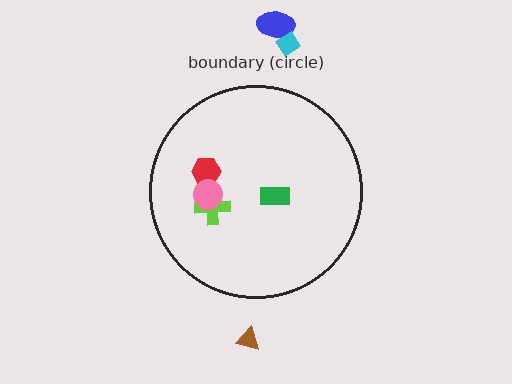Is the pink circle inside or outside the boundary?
Inside.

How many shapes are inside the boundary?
4 inside, 3 outside.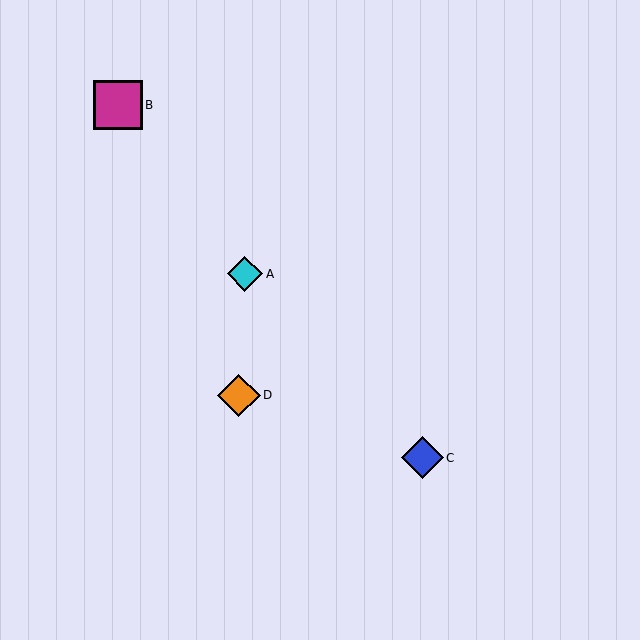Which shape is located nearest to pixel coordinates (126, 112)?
The magenta square (labeled B) at (118, 105) is nearest to that location.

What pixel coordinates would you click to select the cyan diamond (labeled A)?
Click at (245, 274) to select the cyan diamond A.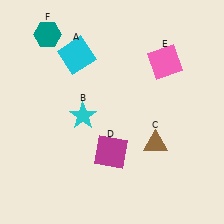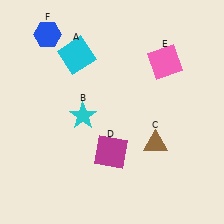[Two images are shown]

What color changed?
The hexagon (F) changed from teal in Image 1 to blue in Image 2.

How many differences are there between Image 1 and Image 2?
There is 1 difference between the two images.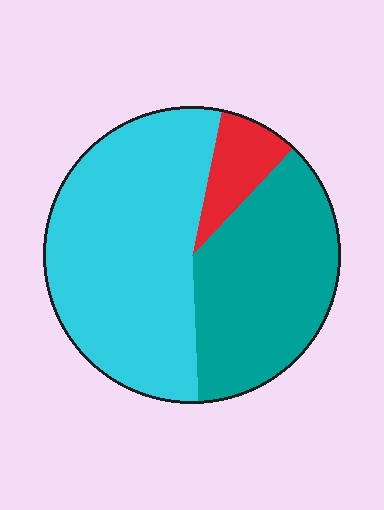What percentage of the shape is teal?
Teal takes up about three eighths (3/8) of the shape.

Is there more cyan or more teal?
Cyan.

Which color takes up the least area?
Red, at roughly 10%.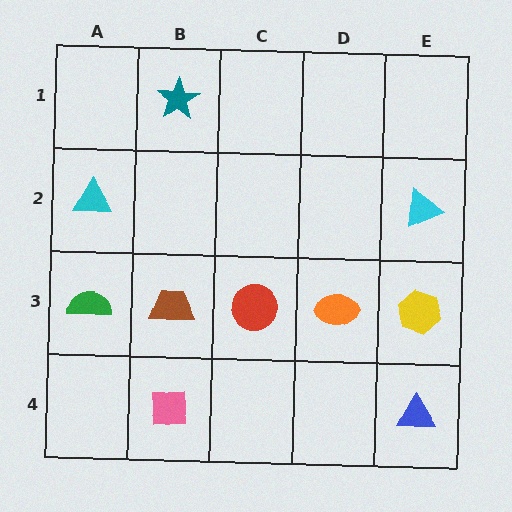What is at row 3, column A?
A green semicircle.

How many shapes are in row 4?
2 shapes.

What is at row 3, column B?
A brown trapezoid.